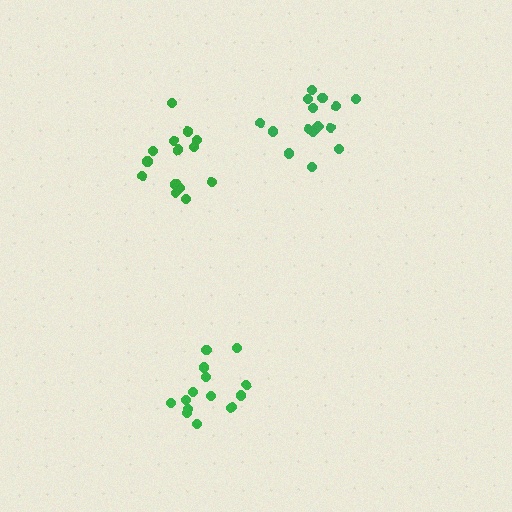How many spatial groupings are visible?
There are 3 spatial groupings.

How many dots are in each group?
Group 1: 14 dots, Group 2: 14 dots, Group 3: 16 dots (44 total).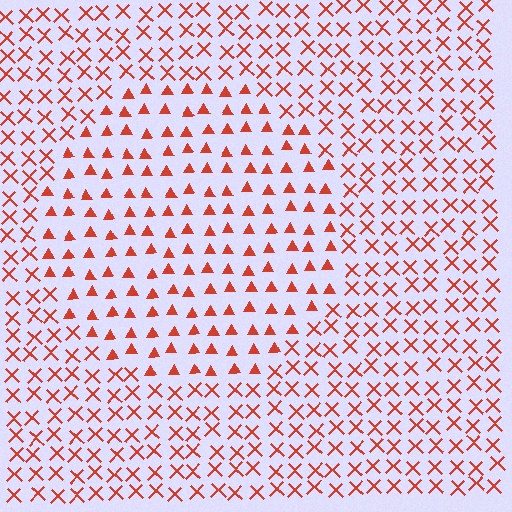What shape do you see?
I see a circle.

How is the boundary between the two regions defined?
The boundary is defined by a change in element shape: triangles inside vs. X marks outside. All elements share the same color and spacing.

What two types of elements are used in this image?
The image uses triangles inside the circle region and X marks outside it.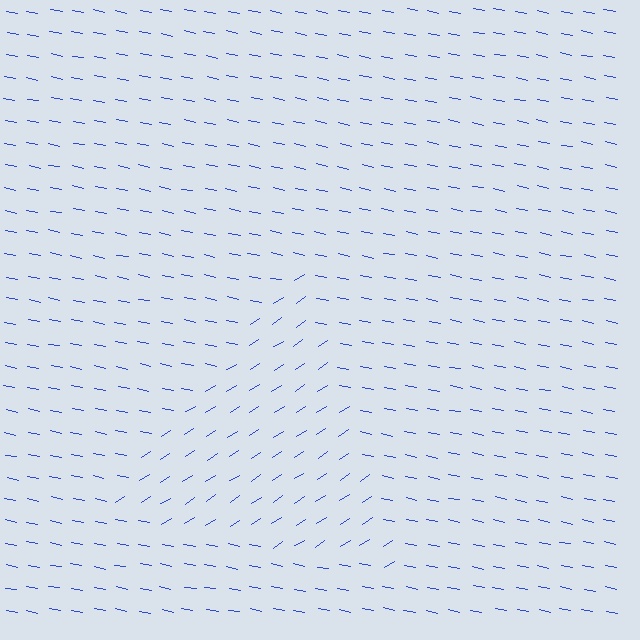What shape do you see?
I see a triangle.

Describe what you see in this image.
The image is filled with small blue line segments. A triangle region in the image has lines oriented differently from the surrounding lines, creating a visible texture boundary.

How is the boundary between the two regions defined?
The boundary is defined purely by a change in line orientation (approximately 45 degrees difference). All lines are the same color and thickness.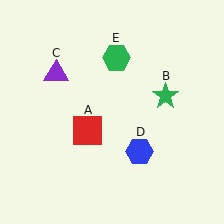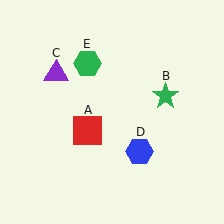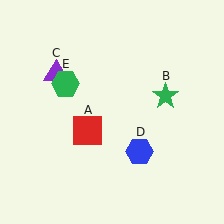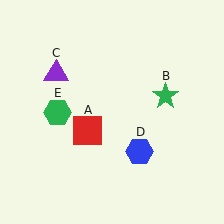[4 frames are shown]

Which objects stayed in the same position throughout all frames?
Red square (object A) and green star (object B) and purple triangle (object C) and blue hexagon (object D) remained stationary.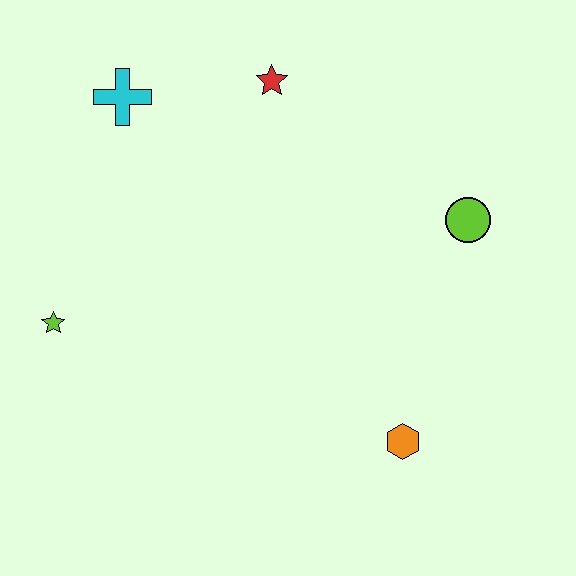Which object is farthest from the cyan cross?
The orange hexagon is farthest from the cyan cross.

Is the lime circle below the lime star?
No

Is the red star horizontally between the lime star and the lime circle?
Yes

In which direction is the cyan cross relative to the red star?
The cyan cross is to the left of the red star.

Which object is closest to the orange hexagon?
The lime circle is closest to the orange hexagon.